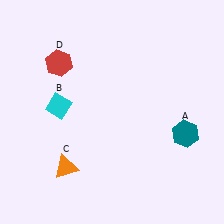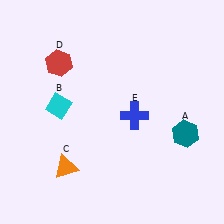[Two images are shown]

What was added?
A blue cross (E) was added in Image 2.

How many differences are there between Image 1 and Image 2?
There is 1 difference between the two images.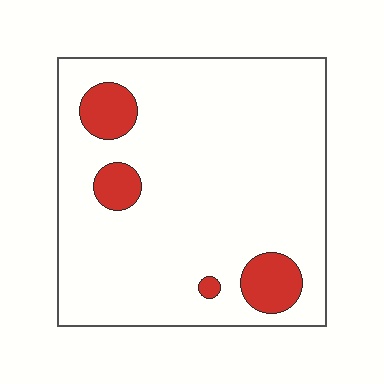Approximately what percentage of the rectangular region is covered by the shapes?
Approximately 10%.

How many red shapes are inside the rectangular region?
4.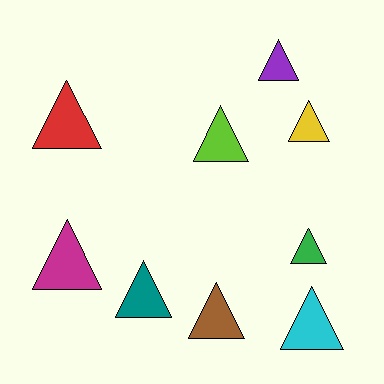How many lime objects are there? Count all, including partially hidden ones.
There is 1 lime object.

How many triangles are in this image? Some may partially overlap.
There are 9 triangles.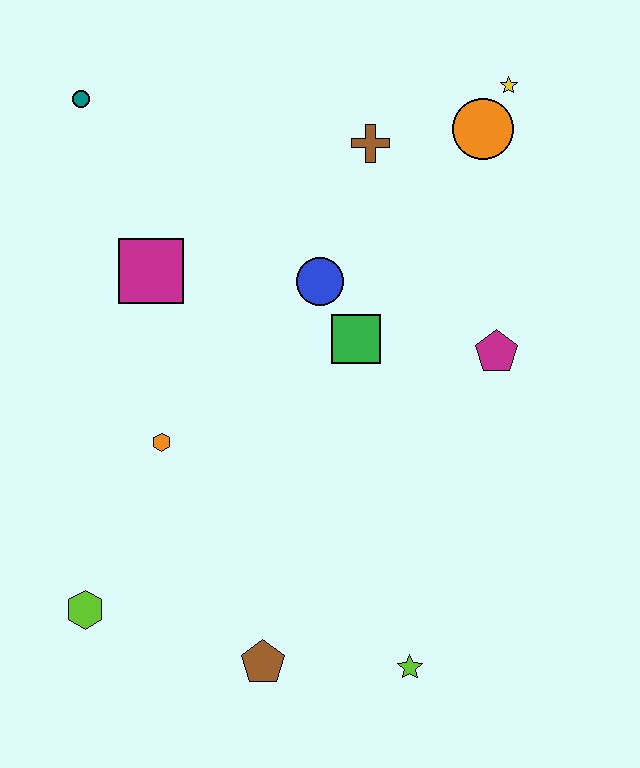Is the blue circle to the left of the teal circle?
No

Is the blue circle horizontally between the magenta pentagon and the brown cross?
No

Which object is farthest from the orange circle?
The lime hexagon is farthest from the orange circle.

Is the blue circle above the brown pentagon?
Yes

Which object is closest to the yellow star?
The orange circle is closest to the yellow star.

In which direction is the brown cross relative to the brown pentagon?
The brown cross is above the brown pentagon.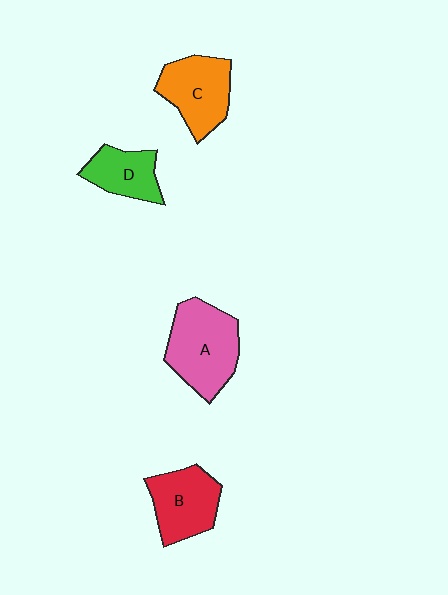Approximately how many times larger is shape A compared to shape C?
Approximately 1.2 times.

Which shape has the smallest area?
Shape D (green).